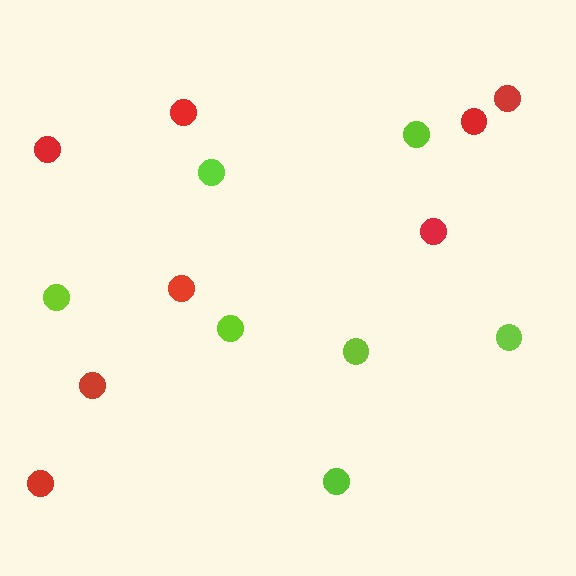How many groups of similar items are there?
There are 2 groups: one group of lime circles (7) and one group of red circles (8).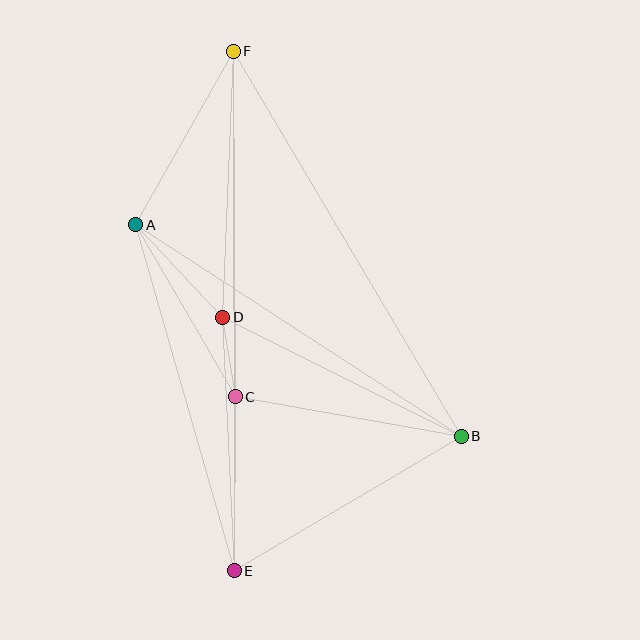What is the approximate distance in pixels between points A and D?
The distance between A and D is approximately 127 pixels.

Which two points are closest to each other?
Points C and D are closest to each other.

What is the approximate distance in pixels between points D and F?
The distance between D and F is approximately 266 pixels.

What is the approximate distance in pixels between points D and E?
The distance between D and E is approximately 254 pixels.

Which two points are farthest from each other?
Points E and F are farthest from each other.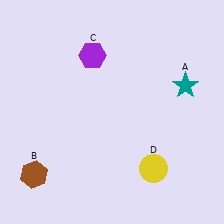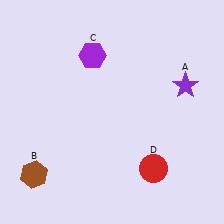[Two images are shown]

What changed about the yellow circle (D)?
In Image 1, D is yellow. In Image 2, it changed to red.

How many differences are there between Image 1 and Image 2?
There are 2 differences between the two images.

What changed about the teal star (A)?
In Image 1, A is teal. In Image 2, it changed to purple.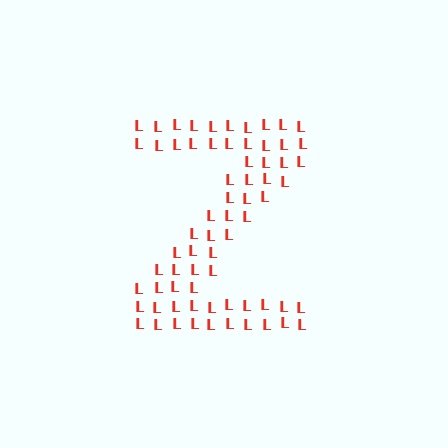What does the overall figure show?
The overall figure shows the letter Z.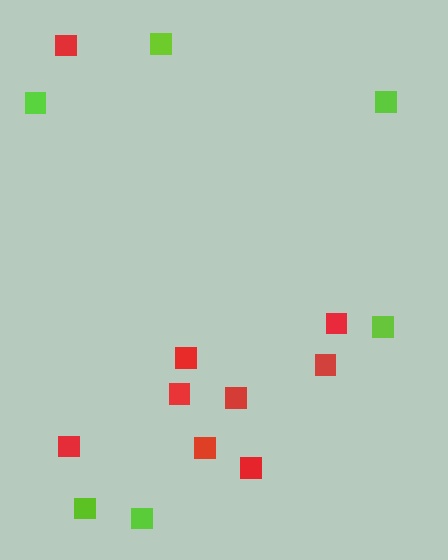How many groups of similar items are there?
There are 2 groups: one group of lime squares (6) and one group of red squares (9).